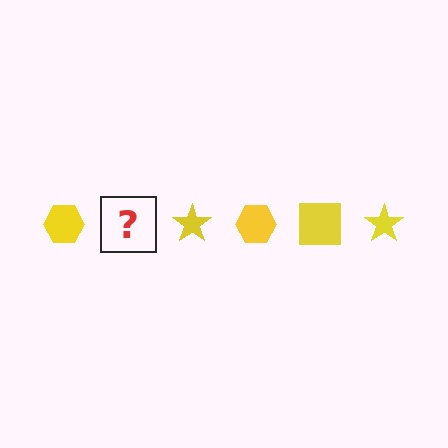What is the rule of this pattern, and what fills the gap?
The rule is that the pattern cycles through hexagon, square, star shapes in yellow. The gap should be filled with a yellow square.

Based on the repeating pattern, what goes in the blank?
The blank should be a yellow square.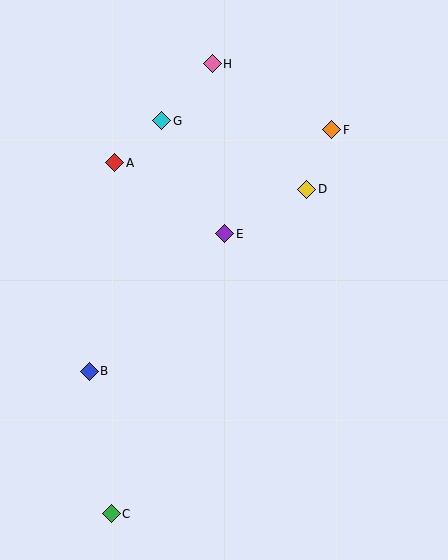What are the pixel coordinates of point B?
Point B is at (89, 371).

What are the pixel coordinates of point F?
Point F is at (332, 130).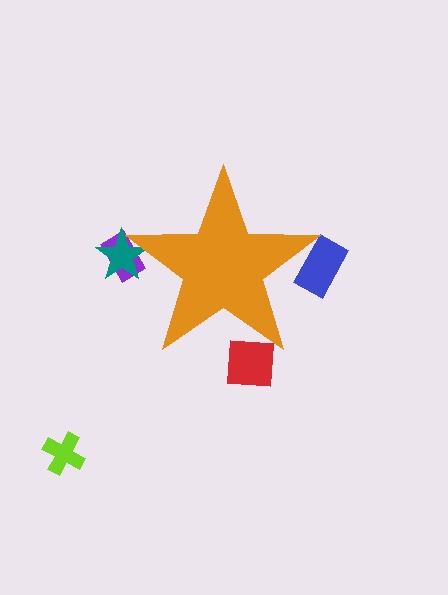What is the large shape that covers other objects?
An orange star.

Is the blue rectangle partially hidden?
Yes, the blue rectangle is partially hidden behind the orange star.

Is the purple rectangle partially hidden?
Yes, the purple rectangle is partially hidden behind the orange star.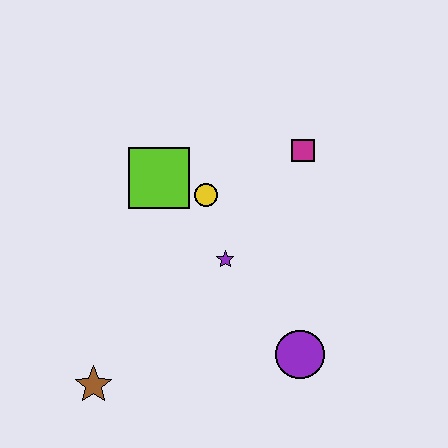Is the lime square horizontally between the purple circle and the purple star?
No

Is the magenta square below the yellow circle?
No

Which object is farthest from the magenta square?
The brown star is farthest from the magenta square.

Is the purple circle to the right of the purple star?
Yes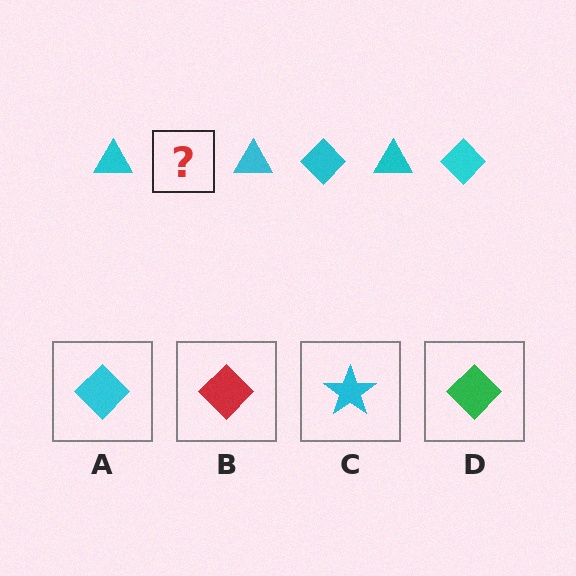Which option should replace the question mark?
Option A.